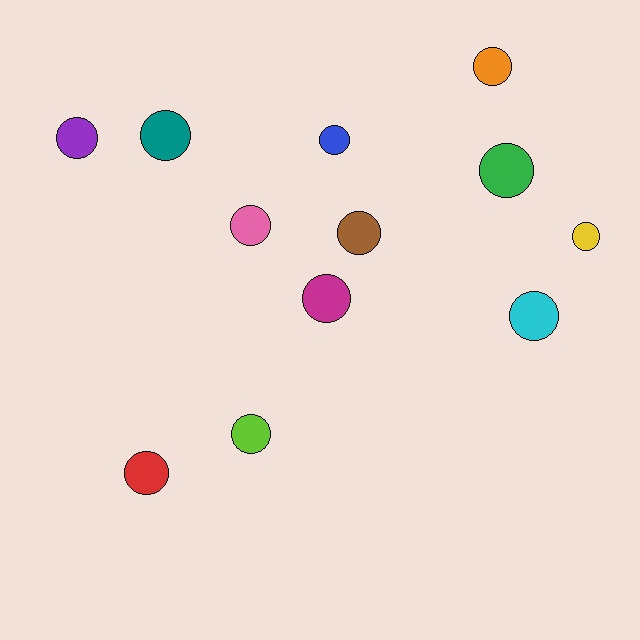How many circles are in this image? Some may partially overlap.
There are 12 circles.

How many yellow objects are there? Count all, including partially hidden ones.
There is 1 yellow object.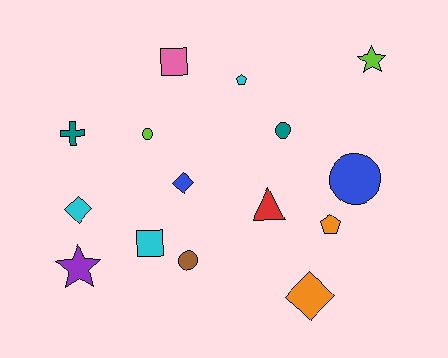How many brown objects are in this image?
There is 1 brown object.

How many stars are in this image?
There are 2 stars.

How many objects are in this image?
There are 15 objects.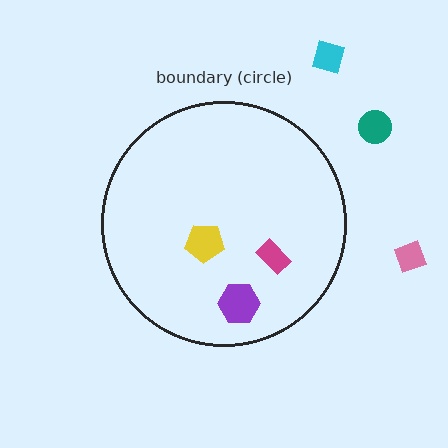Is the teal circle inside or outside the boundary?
Outside.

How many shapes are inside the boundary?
3 inside, 3 outside.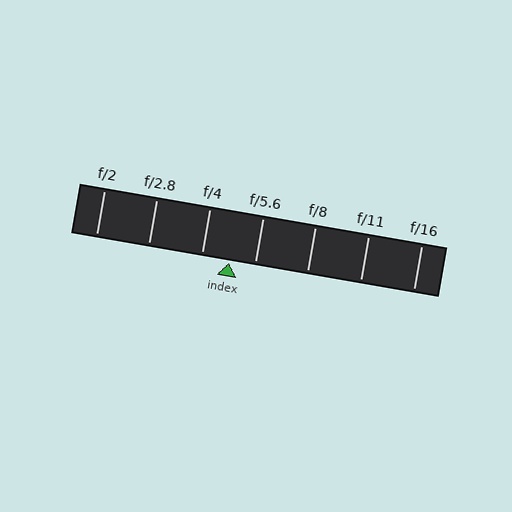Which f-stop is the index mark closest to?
The index mark is closest to f/5.6.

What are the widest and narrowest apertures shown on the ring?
The widest aperture shown is f/2 and the narrowest is f/16.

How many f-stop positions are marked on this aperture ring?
There are 7 f-stop positions marked.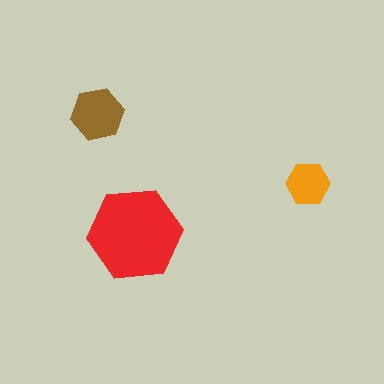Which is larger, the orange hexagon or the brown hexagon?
The brown one.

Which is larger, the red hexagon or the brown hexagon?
The red one.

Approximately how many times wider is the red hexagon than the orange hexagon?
About 2 times wider.